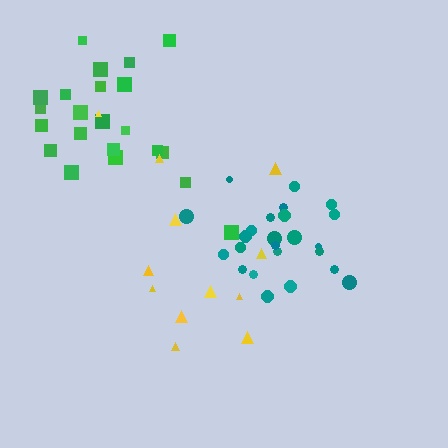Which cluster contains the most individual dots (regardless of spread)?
Teal (24).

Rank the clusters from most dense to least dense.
teal, green, yellow.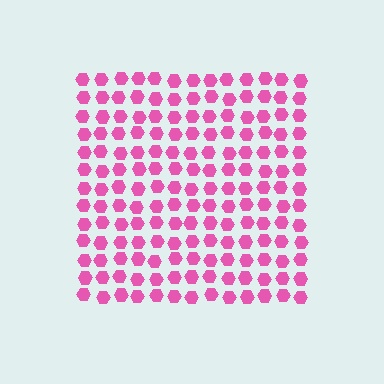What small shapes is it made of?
It is made of small hexagons.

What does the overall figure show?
The overall figure shows a square.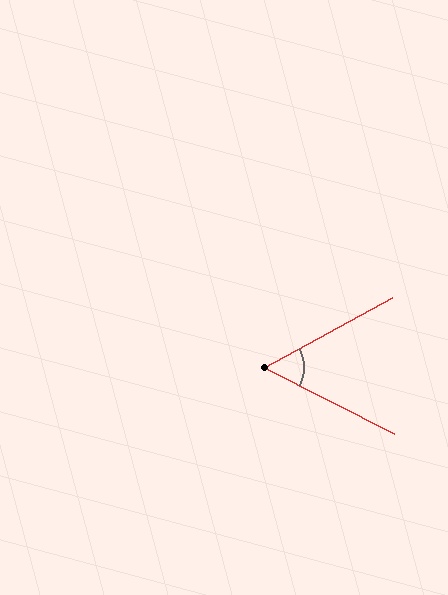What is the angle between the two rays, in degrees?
Approximately 55 degrees.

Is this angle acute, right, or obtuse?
It is acute.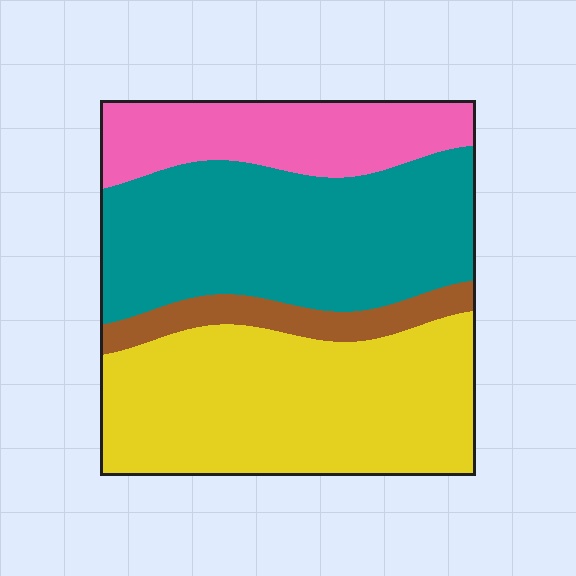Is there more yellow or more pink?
Yellow.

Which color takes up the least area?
Brown, at roughly 10%.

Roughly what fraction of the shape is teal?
Teal takes up about three eighths (3/8) of the shape.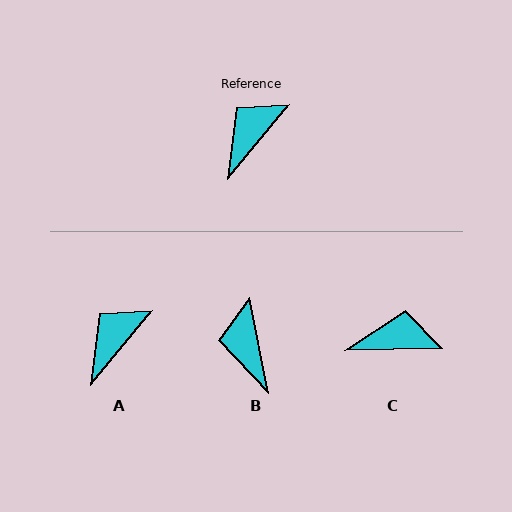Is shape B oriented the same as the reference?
No, it is off by about 51 degrees.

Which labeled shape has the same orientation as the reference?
A.